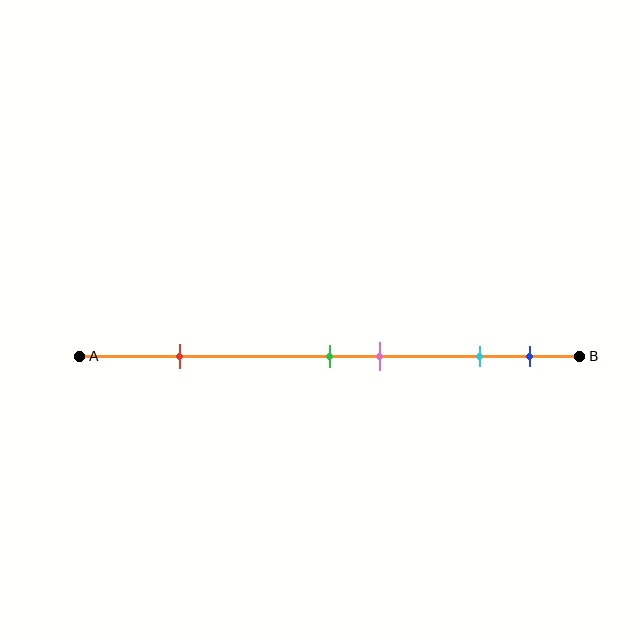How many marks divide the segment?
There are 5 marks dividing the segment.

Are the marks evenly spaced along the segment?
No, the marks are not evenly spaced.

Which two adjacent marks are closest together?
The green and pink marks are the closest adjacent pair.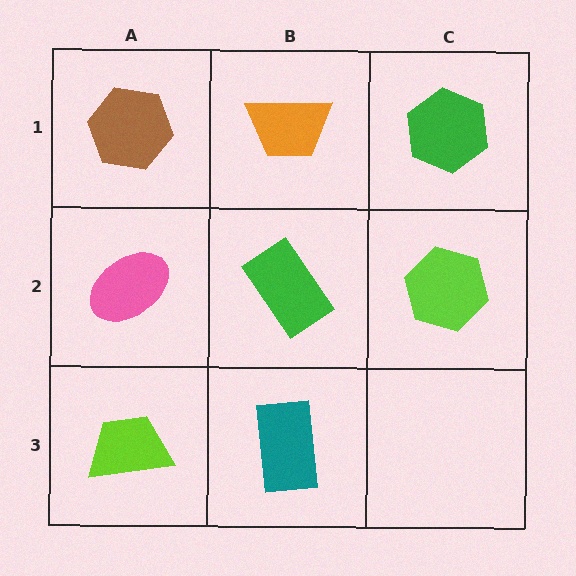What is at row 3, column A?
A lime trapezoid.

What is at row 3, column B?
A teal rectangle.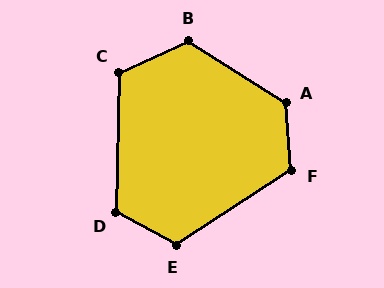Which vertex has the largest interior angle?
A, at approximately 127 degrees.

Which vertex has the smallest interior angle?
C, at approximately 115 degrees.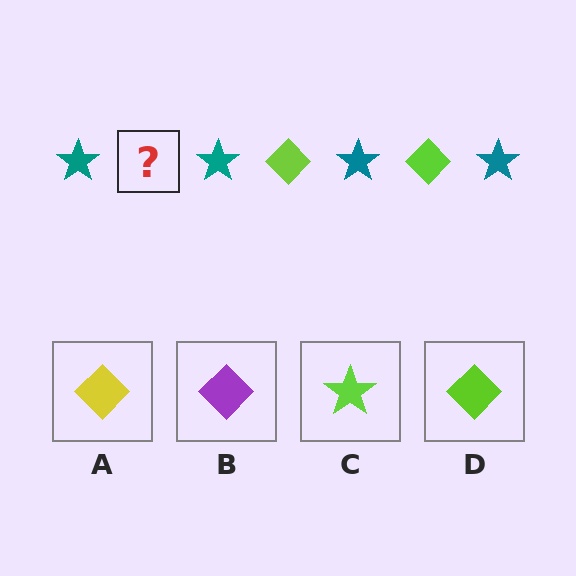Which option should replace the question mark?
Option D.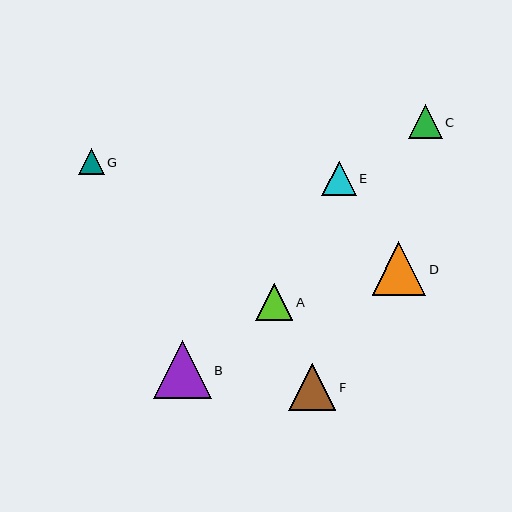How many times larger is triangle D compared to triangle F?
Triangle D is approximately 1.1 times the size of triangle F.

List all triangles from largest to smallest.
From largest to smallest: B, D, F, A, E, C, G.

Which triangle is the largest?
Triangle B is the largest with a size of approximately 58 pixels.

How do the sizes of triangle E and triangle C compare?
Triangle E and triangle C are approximately the same size.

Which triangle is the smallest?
Triangle G is the smallest with a size of approximately 26 pixels.